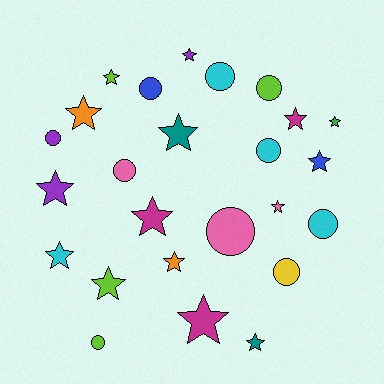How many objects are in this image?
There are 25 objects.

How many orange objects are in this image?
There are 2 orange objects.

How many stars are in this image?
There are 15 stars.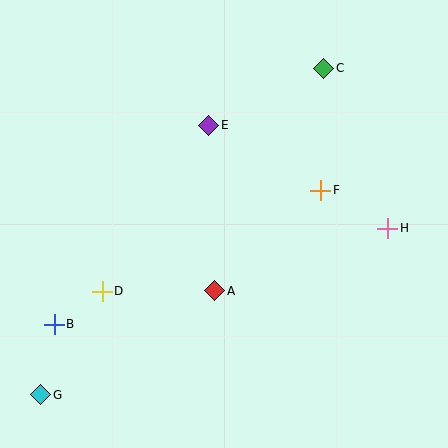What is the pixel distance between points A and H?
The distance between A and H is 184 pixels.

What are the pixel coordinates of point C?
Point C is at (324, 68).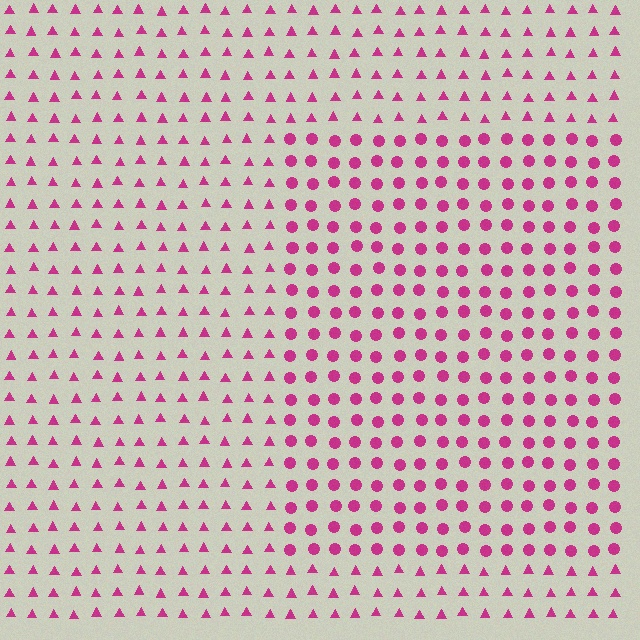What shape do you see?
I see a rectangle.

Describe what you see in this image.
The image is filled with small magenta elements arranged in a uniform grid. A rectangle-shaped region contains circles, while the surrounding area contains triangles. The boundary is defined purely by the change in element shape.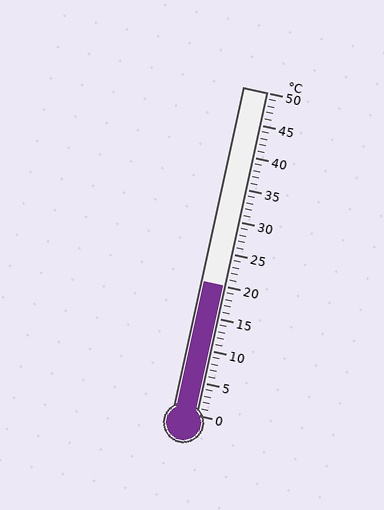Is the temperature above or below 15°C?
The temperature is above 15°C.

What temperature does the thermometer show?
The thermometer shows approximately 20°C.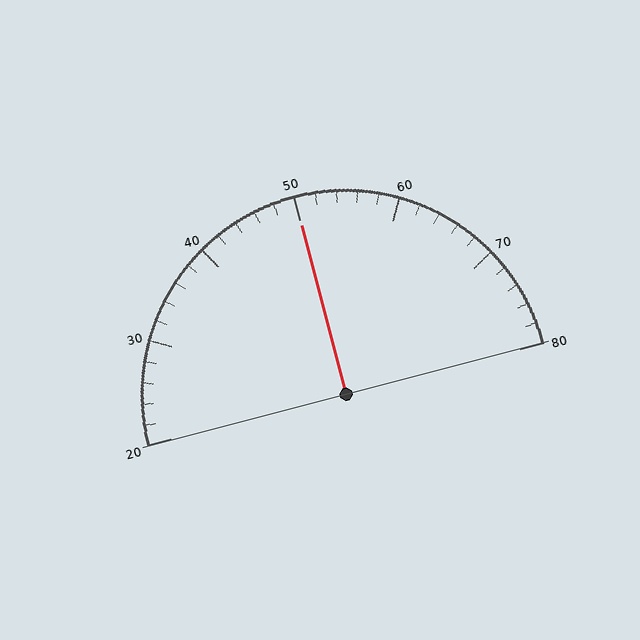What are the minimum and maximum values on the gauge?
The gauge ranges from 20 to 80.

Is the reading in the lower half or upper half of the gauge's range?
The reading is in the upper half of the range (20 to 80).